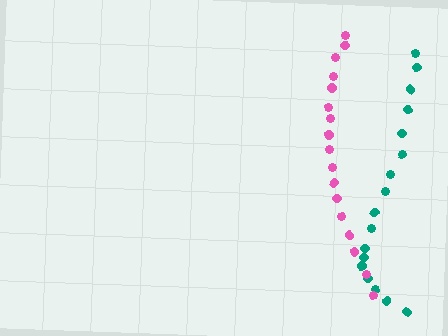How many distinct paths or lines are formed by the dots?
There are 2 distinct paths.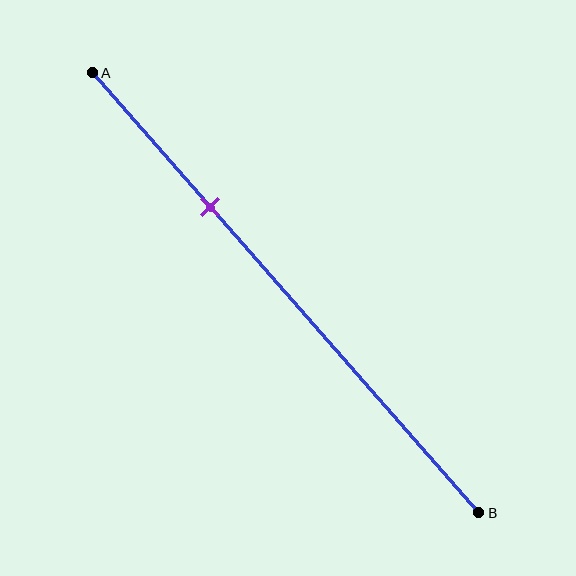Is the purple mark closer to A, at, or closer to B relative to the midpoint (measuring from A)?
The purple mark is closer to point A than the midpoint of segment AB.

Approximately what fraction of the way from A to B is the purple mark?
The purple mark is approximately 30% of the way from A to B.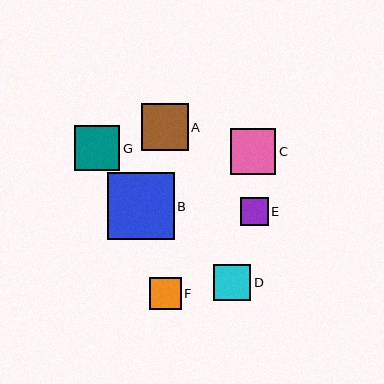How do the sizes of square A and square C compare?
Square A and square C are approximately the same size.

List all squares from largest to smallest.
From largest to smallest: B, A, C, G, D, F, E.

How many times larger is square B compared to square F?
Square B is approximately 2.1 times the size of square F.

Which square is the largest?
Square B is the largest with a size of approximately 67 pixels.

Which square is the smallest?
Square E is the smallest with a size of approximately 28 pixels.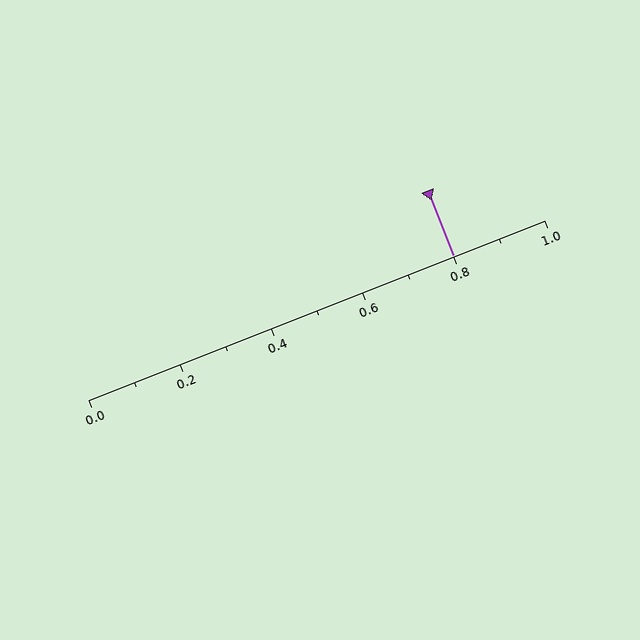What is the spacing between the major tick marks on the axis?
The major ticks are spaced 0.2 apart.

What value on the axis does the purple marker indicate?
The marker indicates approximately 0.8.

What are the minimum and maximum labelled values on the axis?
The axis runs from 0.0 to 1.0.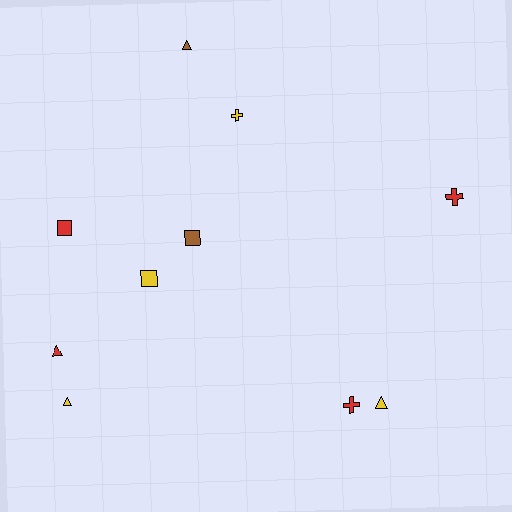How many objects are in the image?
There are 10 objects.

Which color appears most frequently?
Red, with 4 objects.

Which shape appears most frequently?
Triangle, with 4 objects.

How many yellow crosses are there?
There is 1 yellow cross.